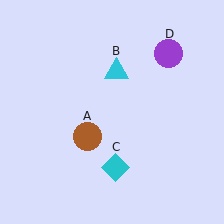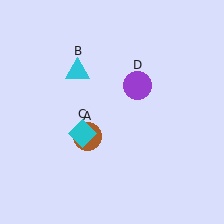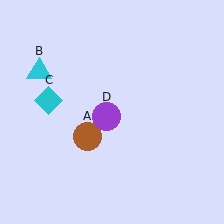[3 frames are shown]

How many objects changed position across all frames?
3 objects changed position: cyan triangle (object B), cyan diamond (object C), purple circle (object D).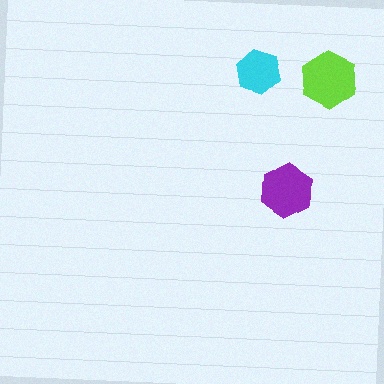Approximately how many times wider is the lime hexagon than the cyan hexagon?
About 1.5 times wider.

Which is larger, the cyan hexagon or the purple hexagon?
The purple one.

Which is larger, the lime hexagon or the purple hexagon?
The lime one.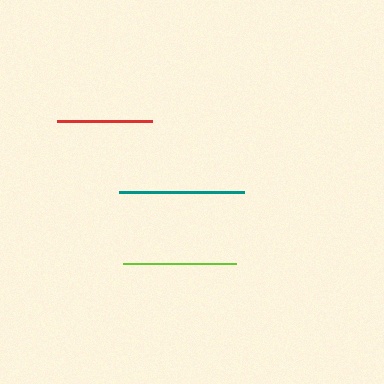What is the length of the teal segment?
The teal segment is approximately 126 pixels long.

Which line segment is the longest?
The teal line is the longest at approximately 126 pixels.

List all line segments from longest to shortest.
From longest to shortest: teal, lime, red.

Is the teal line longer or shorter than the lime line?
The teal line is longer than the lime line.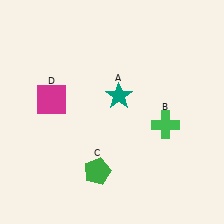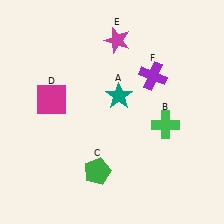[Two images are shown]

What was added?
A magenta star (E), a purple cross (F) were added in Image 2.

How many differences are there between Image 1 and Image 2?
There are 2 differences between the two images.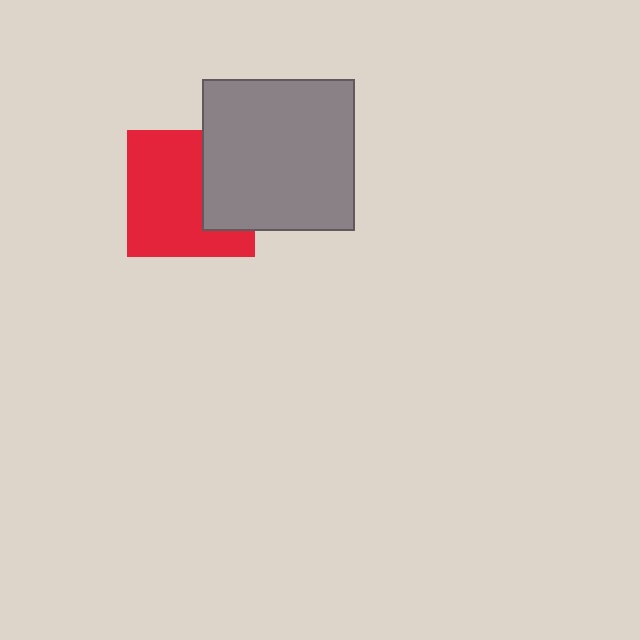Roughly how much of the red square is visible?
Most of it is visible (roughly 66%).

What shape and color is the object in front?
The object in front is a gray square.